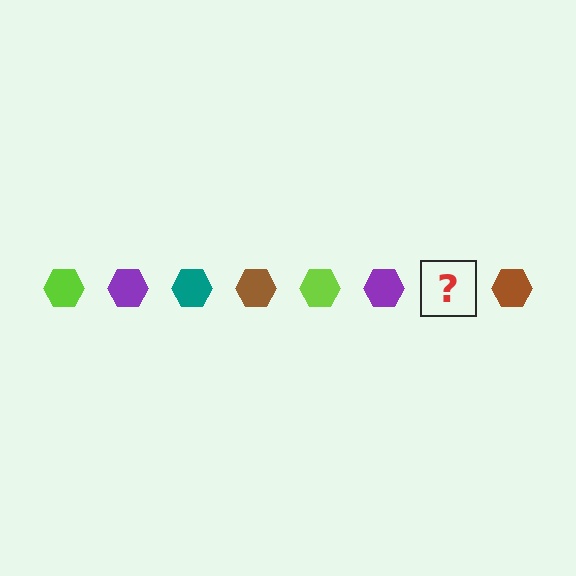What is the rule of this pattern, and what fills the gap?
The rule is that the pattern cycles through lime, purple, teal, brown hexagons. The gap should be filled with a teal hexagon.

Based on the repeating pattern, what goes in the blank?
The blank should be a teal hexagon.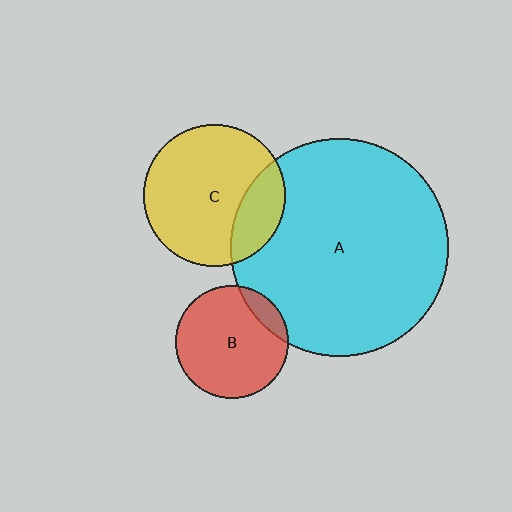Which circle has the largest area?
Circle A (cyan).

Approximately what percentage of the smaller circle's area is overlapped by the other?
Approximately 20%.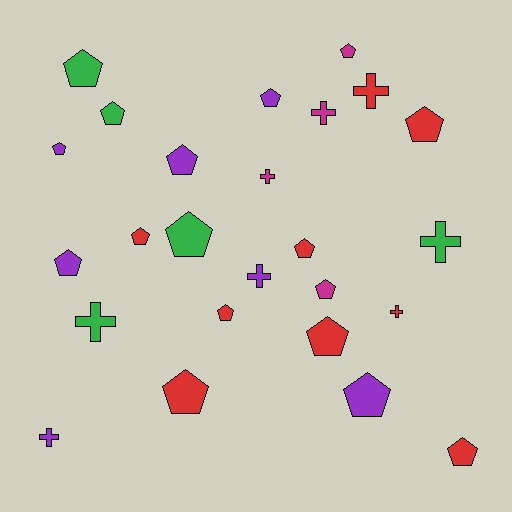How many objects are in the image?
There are 25 objects.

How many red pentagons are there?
There are 7 red pentagons.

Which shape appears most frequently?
Pentagon, with 17 objects.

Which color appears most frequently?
Red, with 9 objects.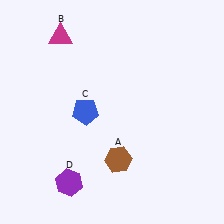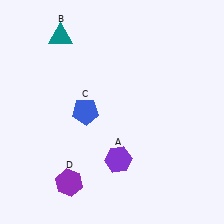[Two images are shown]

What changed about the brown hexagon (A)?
In Image 1, A is brown. In Image 2, it changed to purple.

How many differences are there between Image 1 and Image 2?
There are 2 differences between the two images.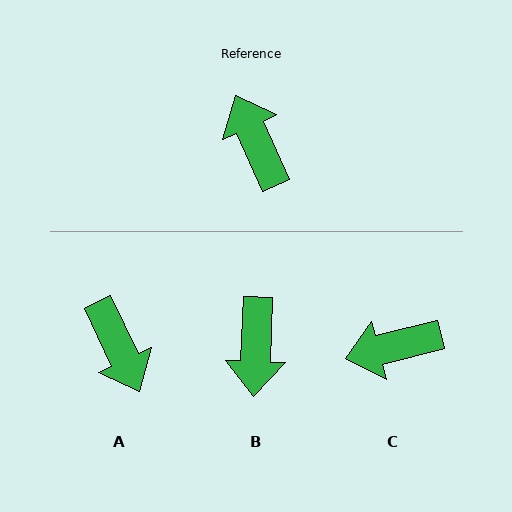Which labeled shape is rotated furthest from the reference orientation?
A, about 179 degrees away.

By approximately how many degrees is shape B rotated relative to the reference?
Approximately 153 degrees counter-clockwise.